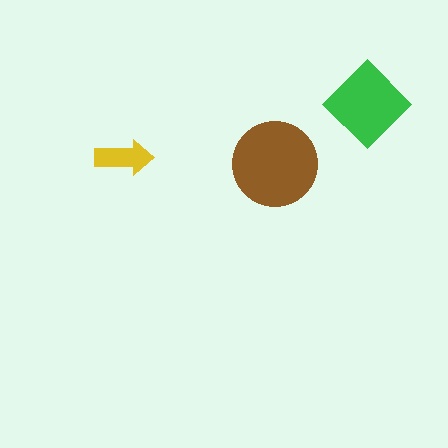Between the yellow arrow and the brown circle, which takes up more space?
The brown circle.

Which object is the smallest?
The yellow arrow.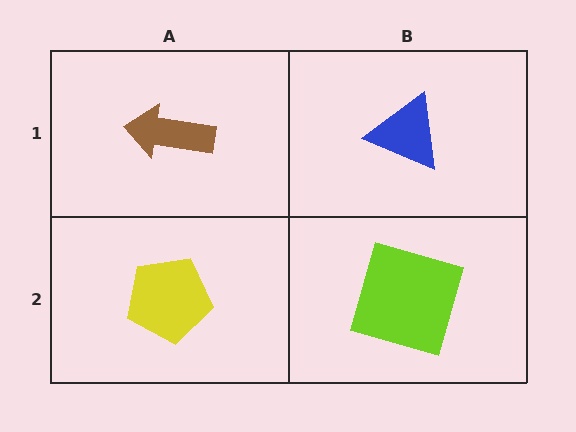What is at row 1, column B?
A blue triangle.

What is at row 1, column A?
A brown arrow.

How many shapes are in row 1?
2 shapes.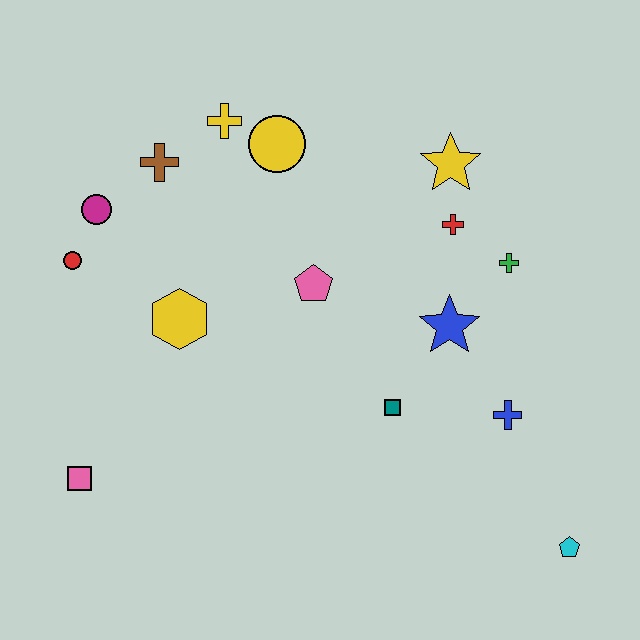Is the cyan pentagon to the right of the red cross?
Yes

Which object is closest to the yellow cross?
The yellow circle is closest to the yellow cross.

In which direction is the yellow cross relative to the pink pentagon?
The yellow cross is above the pink pentagon.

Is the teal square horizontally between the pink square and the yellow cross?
No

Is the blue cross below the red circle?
Yes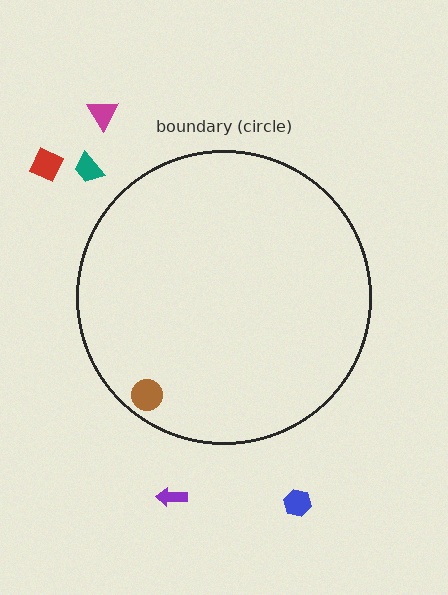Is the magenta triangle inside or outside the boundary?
Outside.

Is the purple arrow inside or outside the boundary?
Outside.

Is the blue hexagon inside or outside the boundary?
Outside.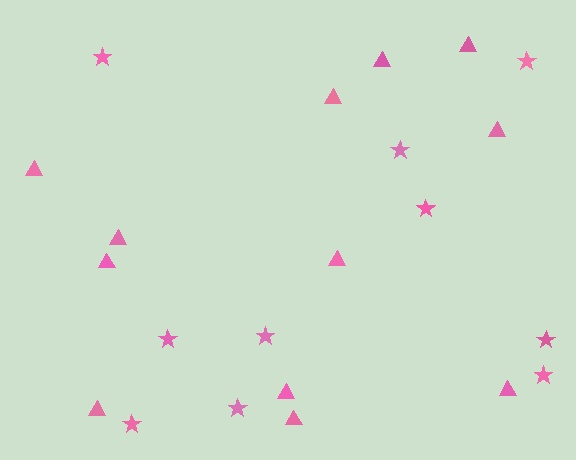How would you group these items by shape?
There are 2 groups: one group of stars (10) and one group of triangles (12).